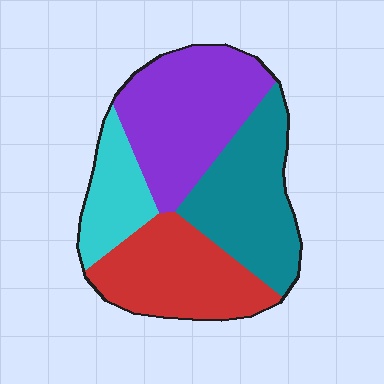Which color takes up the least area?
Cyan, at roughly 15%.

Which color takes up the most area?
Purple, at roughly 30%.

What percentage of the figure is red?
Red takes up between a quarter and a half of the figure.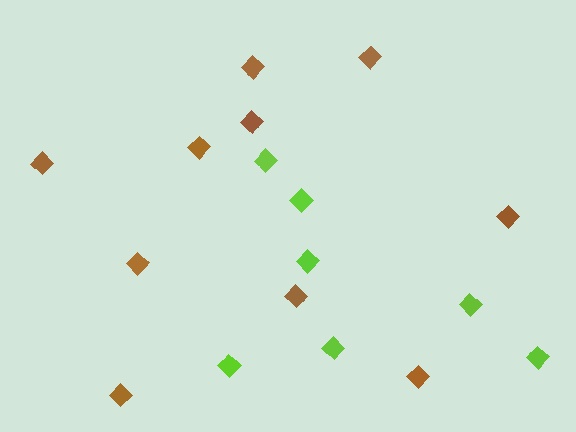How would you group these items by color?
There are 2 groups: one group of brown diamonds (10) and one group of lime diamonds (7).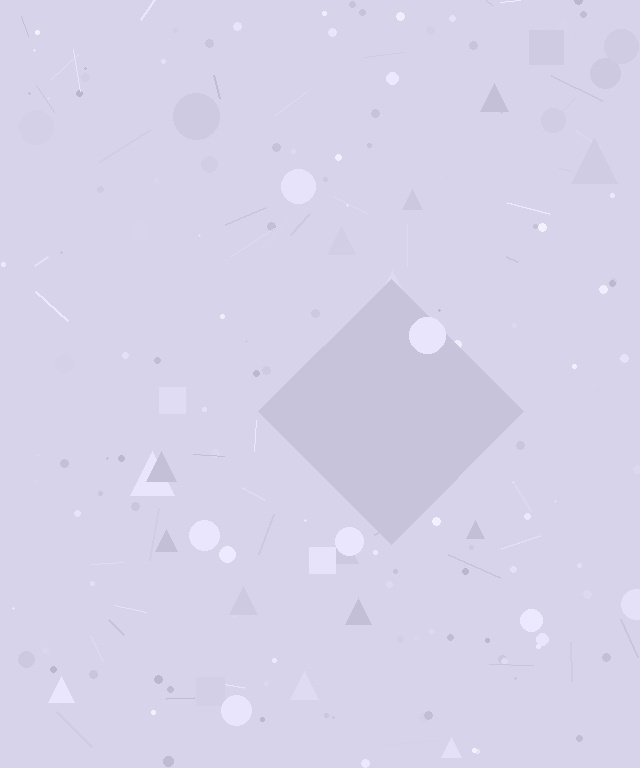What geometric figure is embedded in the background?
A diamond is embedded in the background.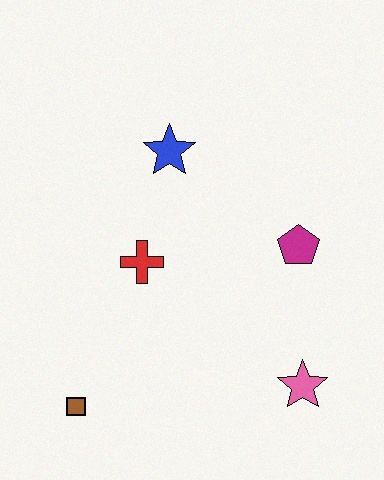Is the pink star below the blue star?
Yes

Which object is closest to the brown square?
The red cross is closest to the brown square.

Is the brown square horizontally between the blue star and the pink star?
No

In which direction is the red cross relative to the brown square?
The red cross is above the brown square.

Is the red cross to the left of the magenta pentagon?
Yes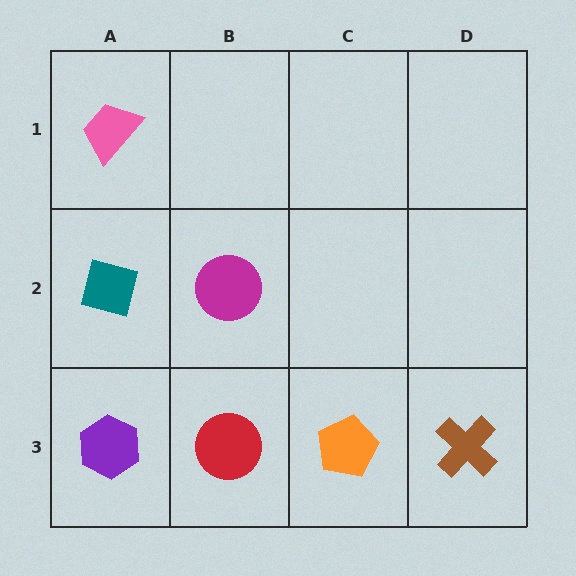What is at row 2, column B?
A magenta circle.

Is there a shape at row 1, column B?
No, that cell is empty.